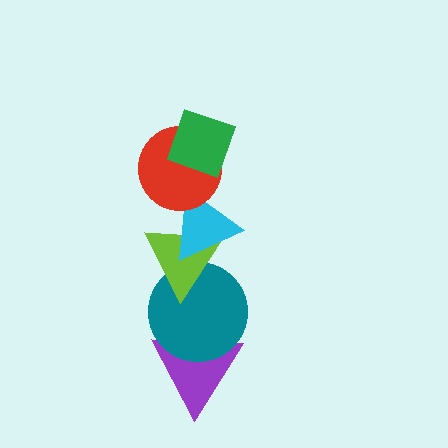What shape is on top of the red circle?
The green diamond is on top of the red circle.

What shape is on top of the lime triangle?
The cyan triangle is on top of the lime triangle.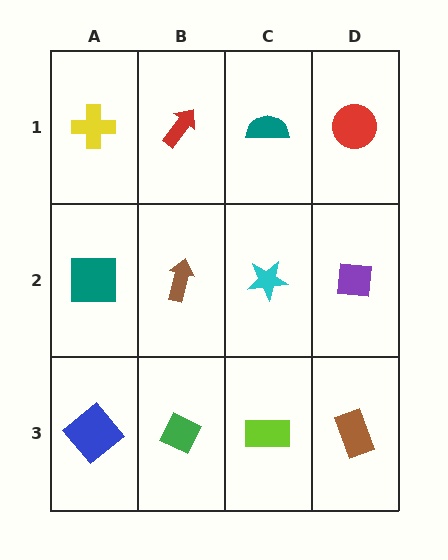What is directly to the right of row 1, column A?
A red arrow.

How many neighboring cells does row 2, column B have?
4.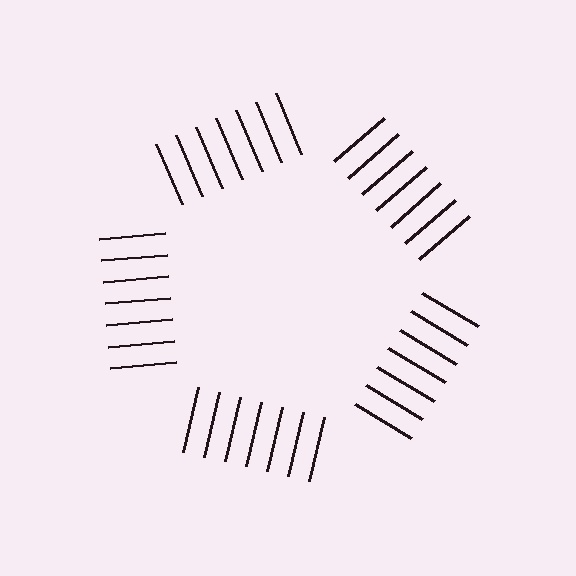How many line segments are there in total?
35 — 7 along each of the 5 edges.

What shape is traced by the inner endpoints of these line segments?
An illusory pentagon — the line segments terminate on its edges but no continuous stroke is drawn.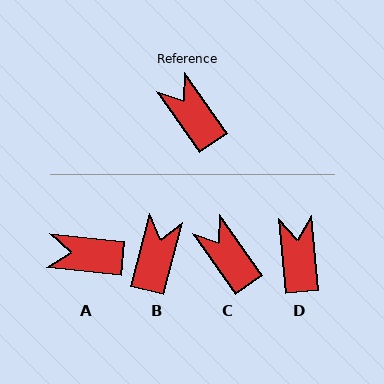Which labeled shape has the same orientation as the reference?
C.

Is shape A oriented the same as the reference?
No, it is off by about 49 degrees.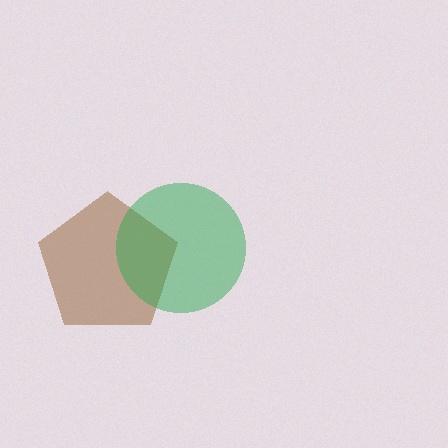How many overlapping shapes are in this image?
There are 2 overlapping shapes in the image.